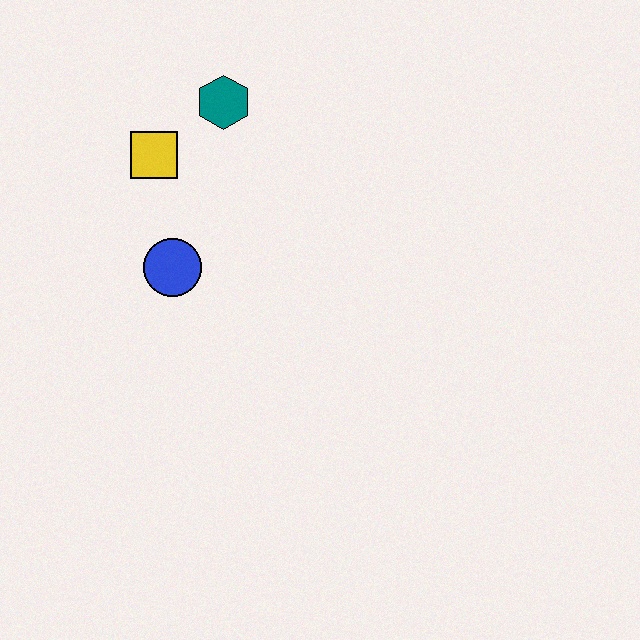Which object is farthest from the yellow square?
The blue circle is farthest from the yellow square.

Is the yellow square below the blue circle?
No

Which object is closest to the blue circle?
The yellow square is closest to the blue circle.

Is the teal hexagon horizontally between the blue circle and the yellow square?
No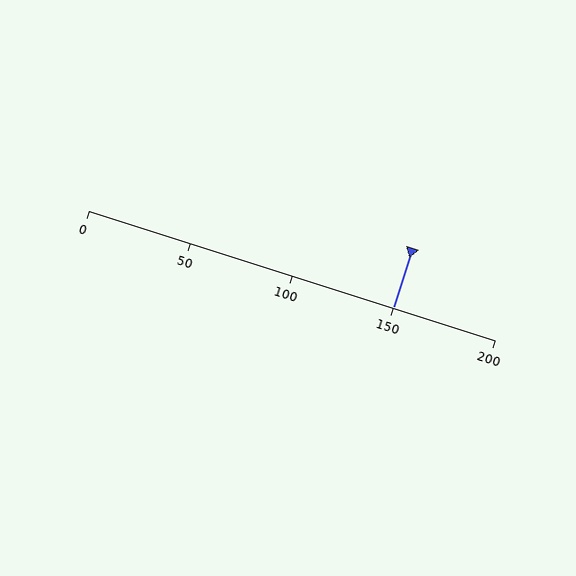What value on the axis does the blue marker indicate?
The marker indicates approximately 150.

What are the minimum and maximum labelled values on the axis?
The axis runs from 0 to 200.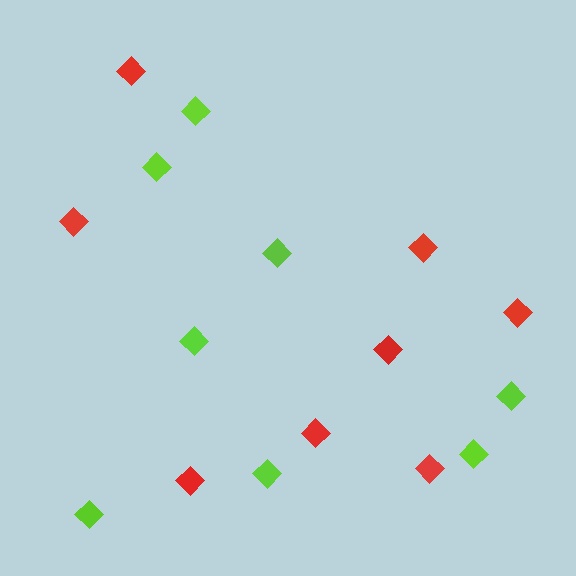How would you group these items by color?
There are 2 groups: one group of red diamonds (8) and one group of lime diamonds (8).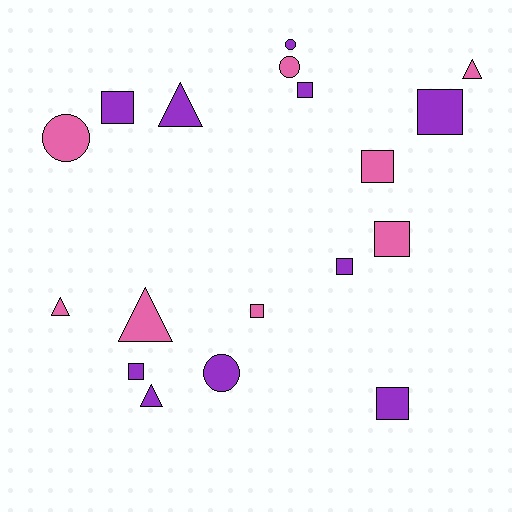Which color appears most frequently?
Purple, with 10 objects.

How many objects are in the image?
There are 18 objects.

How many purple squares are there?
There are 6 purple squares.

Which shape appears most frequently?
Square, with 9 objects.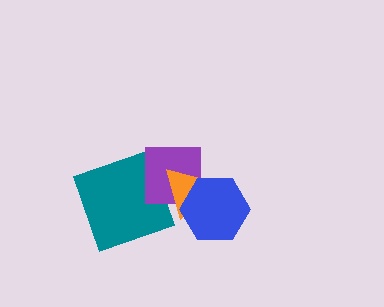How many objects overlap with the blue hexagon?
2 objects overlap with the blue hexagon.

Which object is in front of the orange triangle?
The blue hexagon is in front of the orange triangle.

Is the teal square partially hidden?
Yes, it is partially covered by another shape.